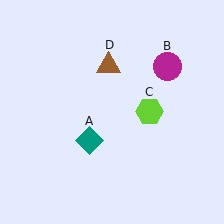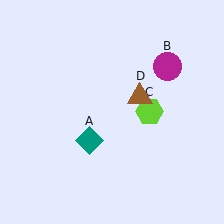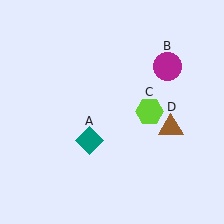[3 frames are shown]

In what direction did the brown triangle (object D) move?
The brown triangle (object D) moved down and to the right.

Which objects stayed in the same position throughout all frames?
Teal diamond (object A) and magenta circle (object B) and lime hexagon (object C) remained stationary.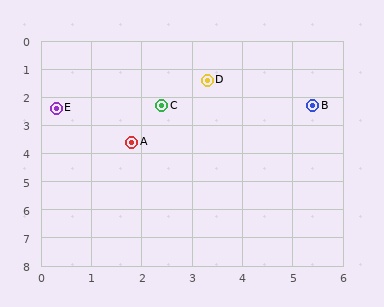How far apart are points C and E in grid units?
Points C and E are about 2.1 grid units apart.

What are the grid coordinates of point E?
Point E is at approximately (0.3, 2.4).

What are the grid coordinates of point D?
Point D is at approximately (3.3, 1.4).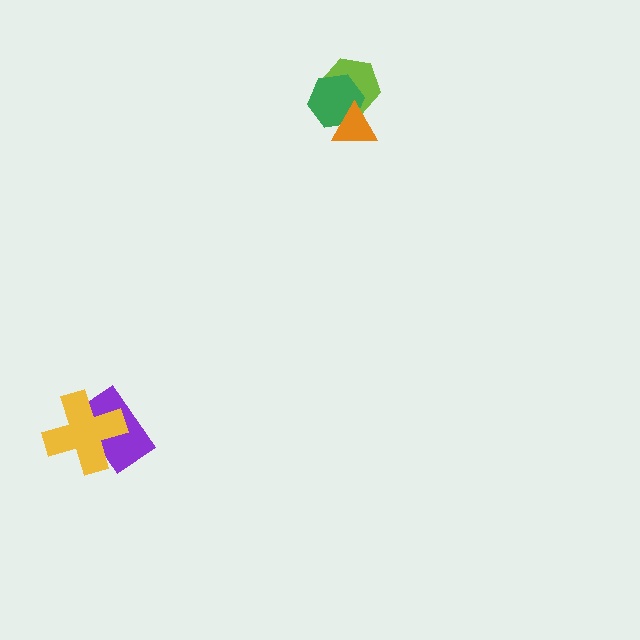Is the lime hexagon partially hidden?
Yes, it is partially covered by another shape.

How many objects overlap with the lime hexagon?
2 objects overlap with the lime hexagon.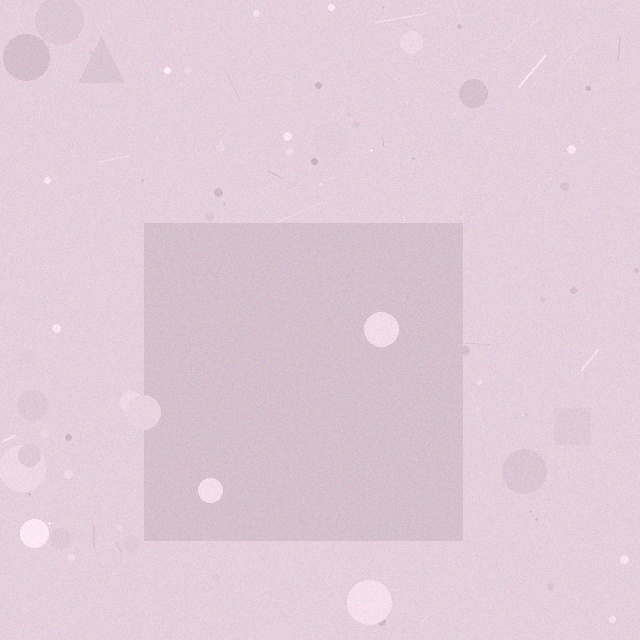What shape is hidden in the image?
A square is hidden in the image.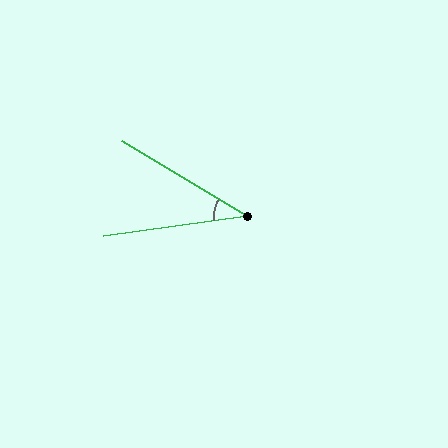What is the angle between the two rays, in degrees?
Approximately 39 degrees.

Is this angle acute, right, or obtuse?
It is acute.